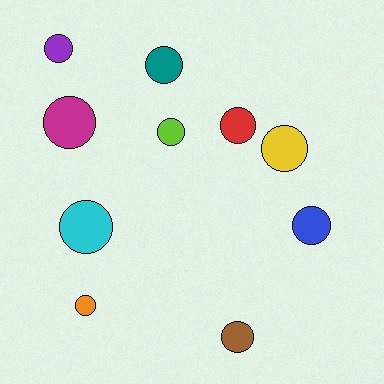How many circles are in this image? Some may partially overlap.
There are 10 circles.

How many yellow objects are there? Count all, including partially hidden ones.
There is 1 yellow object.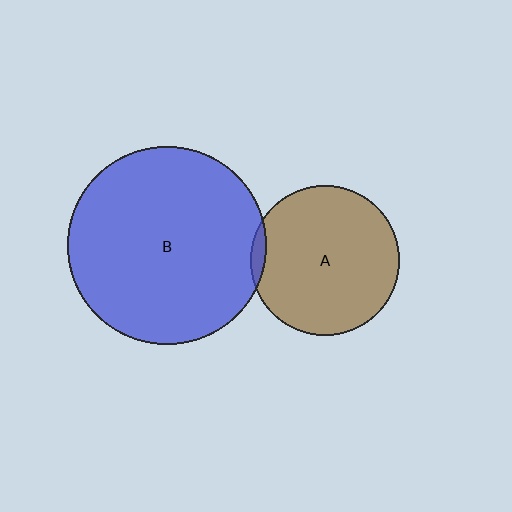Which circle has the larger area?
Circle B (blue).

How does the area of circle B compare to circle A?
Approximately 1.8 times.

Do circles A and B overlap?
Yes.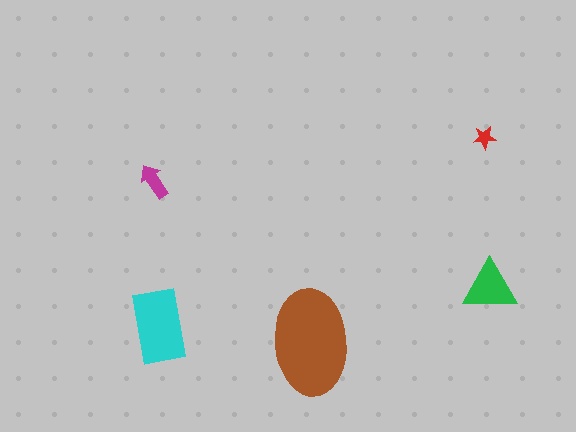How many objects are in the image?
There are 5 objects in the image.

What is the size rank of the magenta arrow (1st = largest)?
4th.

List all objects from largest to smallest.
The brown ellipse, the cyan rectangle, the green triangle, the magenta arrow, the red star.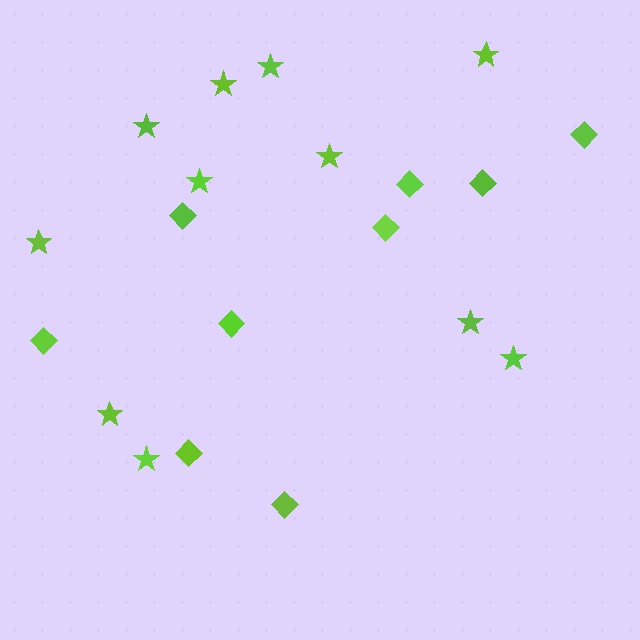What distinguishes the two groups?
There are 2 groups: one group of diamonds (9) and one group of stars (11).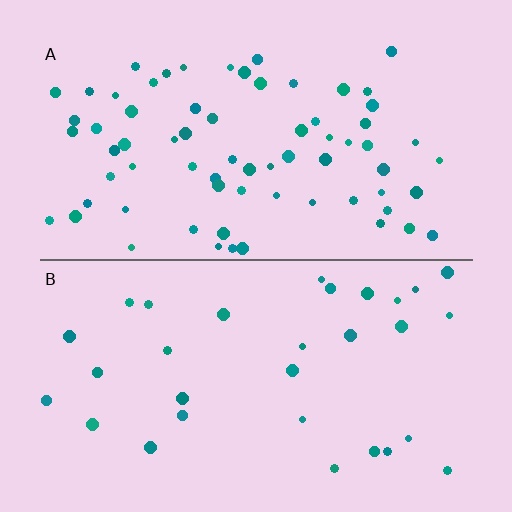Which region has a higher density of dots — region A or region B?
A (the top).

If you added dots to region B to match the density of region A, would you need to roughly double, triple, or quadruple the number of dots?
Approximately double.